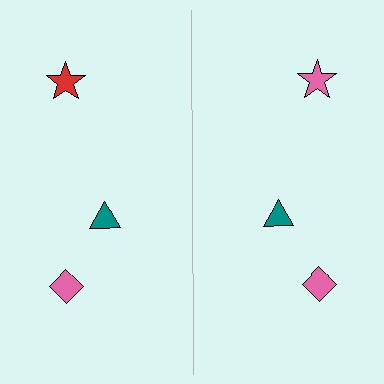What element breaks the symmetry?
The pink star on the right side breaks the symmetry — its mirror counterpart is red.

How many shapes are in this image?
There are 6 shapes in this image.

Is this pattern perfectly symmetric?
No, the pattern is not perfectly symmetric. The pink star on the right side breaks the symmetry — its mirror counterpart is red.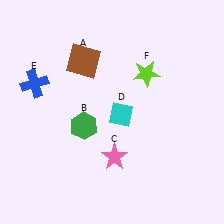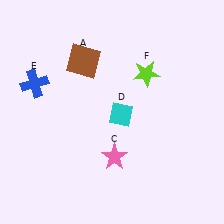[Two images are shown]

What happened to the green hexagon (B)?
The green hexagon (B) was removed in Image 2. It was in the bottom-left area of Image 1.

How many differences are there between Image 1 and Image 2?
There is 1 difference between the two images.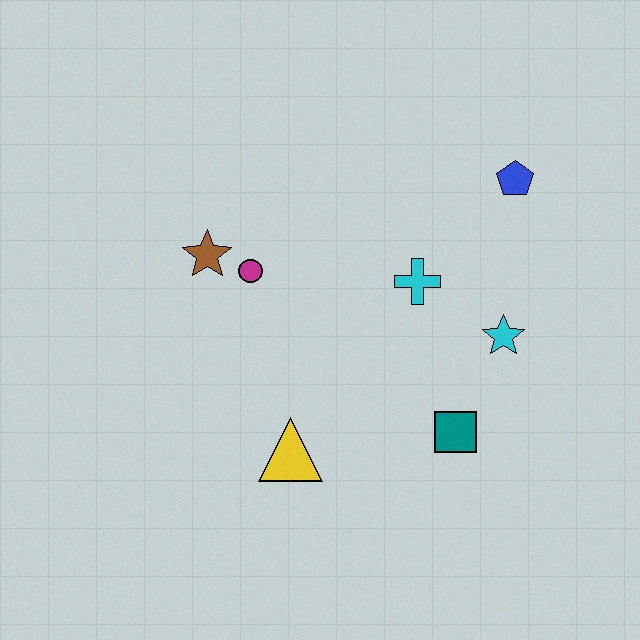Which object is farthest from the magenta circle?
The blue pentagon is farthest from the magenta circle.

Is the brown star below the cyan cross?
No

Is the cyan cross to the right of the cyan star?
No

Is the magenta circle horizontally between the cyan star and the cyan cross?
No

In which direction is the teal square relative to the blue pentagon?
The teal square is below the blue pentagon.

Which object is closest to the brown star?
The magenta circle is closest to the brown star.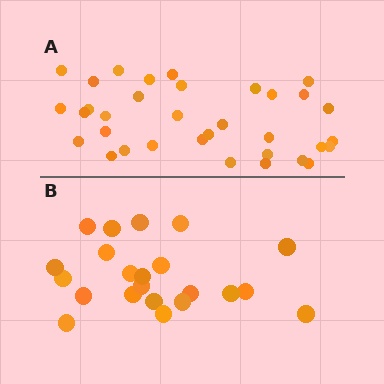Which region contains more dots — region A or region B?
Region A (the top region) has more dots.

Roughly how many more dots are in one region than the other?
Region A has roughly 12 or so more dots than region B.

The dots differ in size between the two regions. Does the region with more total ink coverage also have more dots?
No. Region B has more total ink coverage because its dots are larger, but region A actually contains more individual dots. Total area can be misleading — the number of items is what matters here.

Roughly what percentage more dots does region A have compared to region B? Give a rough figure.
About 55% more.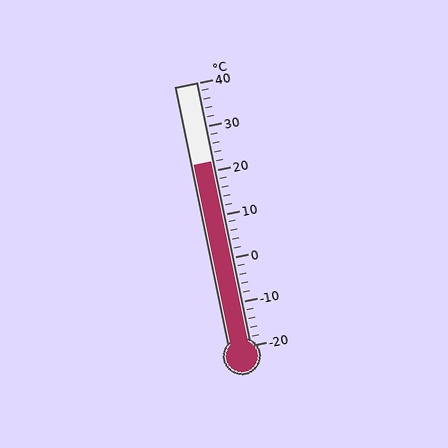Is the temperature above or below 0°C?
The temperature is above 0°C.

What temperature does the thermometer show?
The thermometer shows approximately 22°C.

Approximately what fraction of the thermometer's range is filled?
The thermometer is filled to approximately 70% of its range.